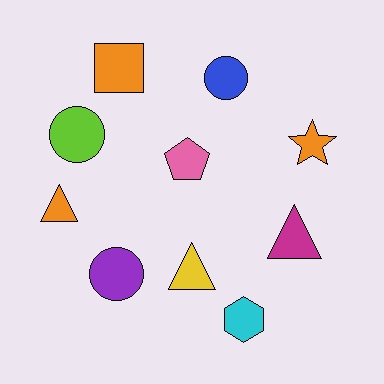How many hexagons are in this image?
There is 1 hexagon.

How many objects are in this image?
There are 10 objects.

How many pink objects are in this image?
There is 1 pink object.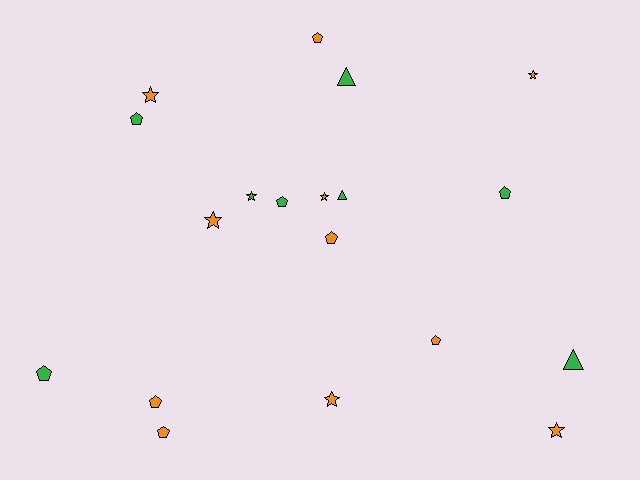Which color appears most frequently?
Orange, with 11 objects.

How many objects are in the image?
There are 19 objects.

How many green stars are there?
There is 1 green star.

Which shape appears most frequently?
Pentagon, with 9 objects.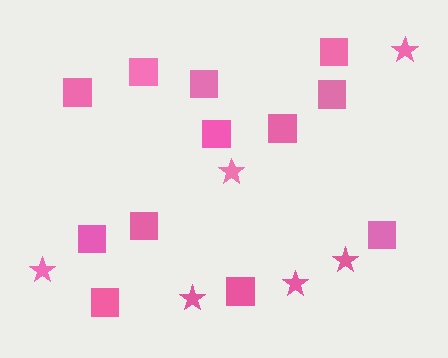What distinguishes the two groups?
There are 2 groups: one group of stars (6) and one group of squares (12).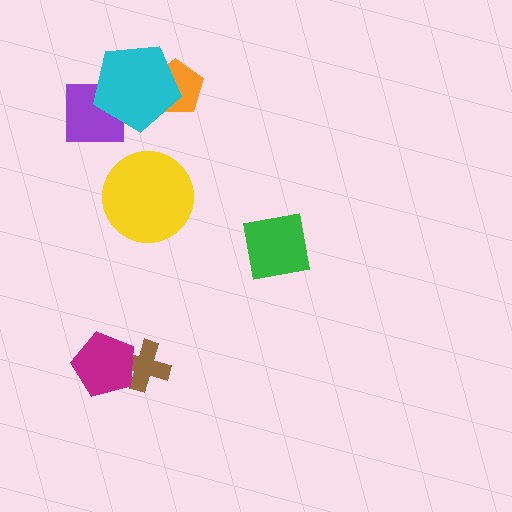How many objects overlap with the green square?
0 objects overlap with the green square.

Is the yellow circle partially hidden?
No, no other shape covers it.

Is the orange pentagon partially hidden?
Yes, it is partially covered by another shape.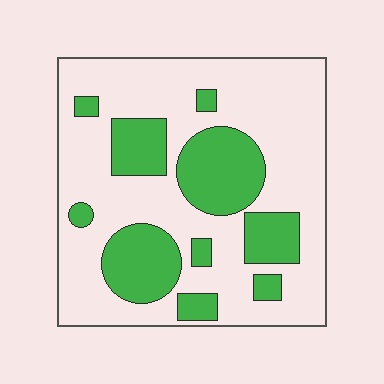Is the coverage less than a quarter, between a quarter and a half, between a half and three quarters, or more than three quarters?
Between a quarter and a half.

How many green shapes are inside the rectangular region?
10.